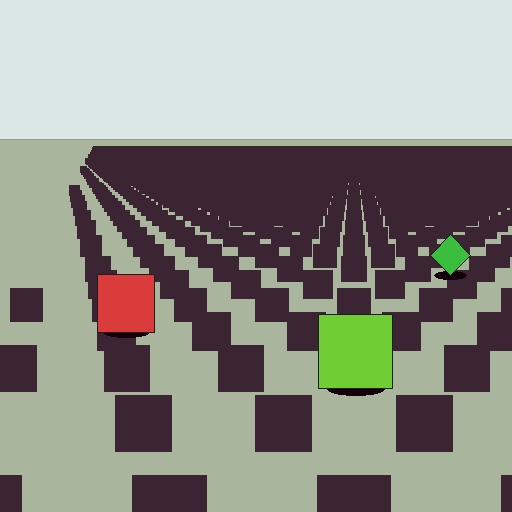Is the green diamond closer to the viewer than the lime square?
No. The lime square is closer — you can tell from the texture gradient: the ground texture is coarser near it.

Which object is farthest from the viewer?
The green diamond is farthest from the viewer. It appears smaller and the ground texture around it is denser.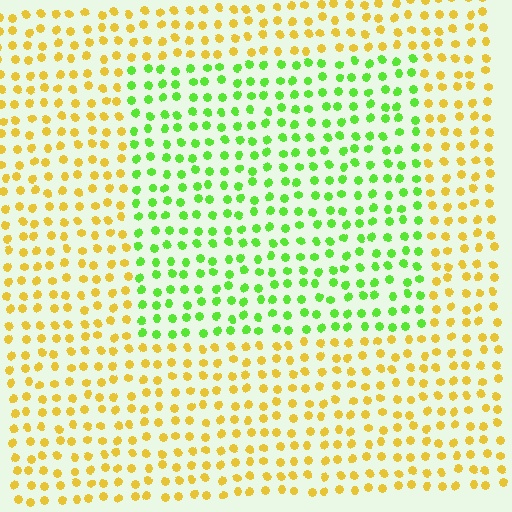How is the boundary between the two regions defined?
The boundary is defined purely by a slight shift in hue (about 60 degrees). Spacing, size, and orientation are identical on both sides.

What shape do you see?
I see a rectangle.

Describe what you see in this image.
The image is filled with small yellow elements in a uniform arrangement. A rectangle-shaped region is visible where the elements are tinted to a slightly different hue, forming a subtle color boundary.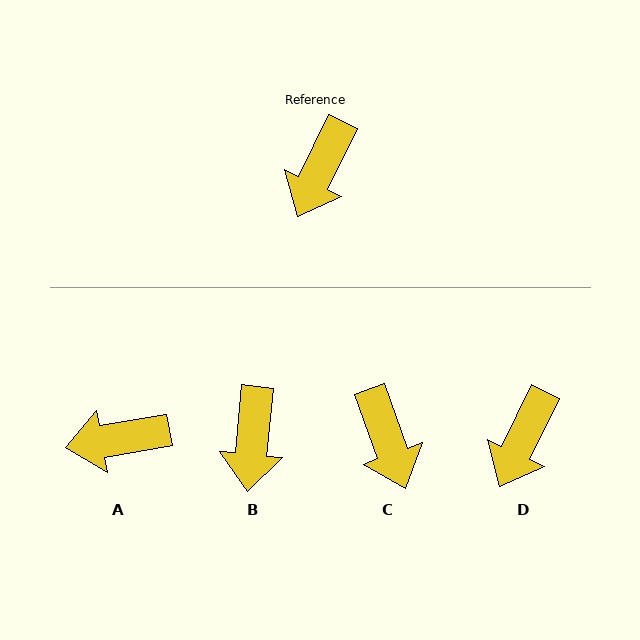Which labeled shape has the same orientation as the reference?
D.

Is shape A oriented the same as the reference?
No, it is off by about 54 degrees.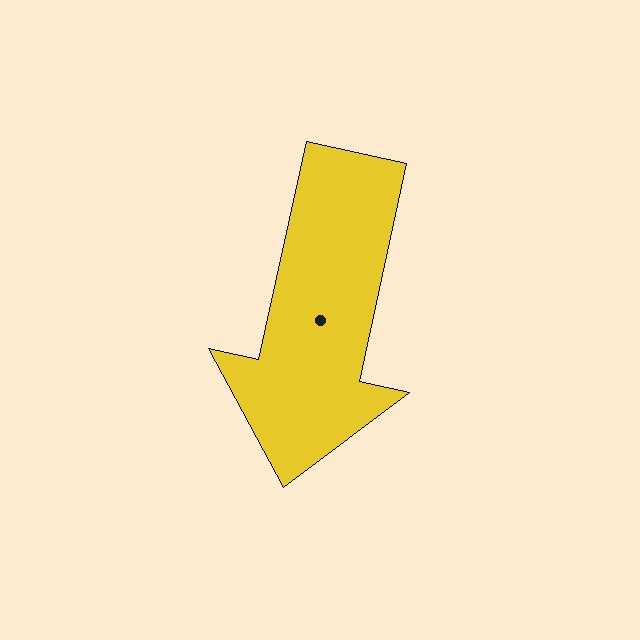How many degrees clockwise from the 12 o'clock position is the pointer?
Approximately 192 degrees.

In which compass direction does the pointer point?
South.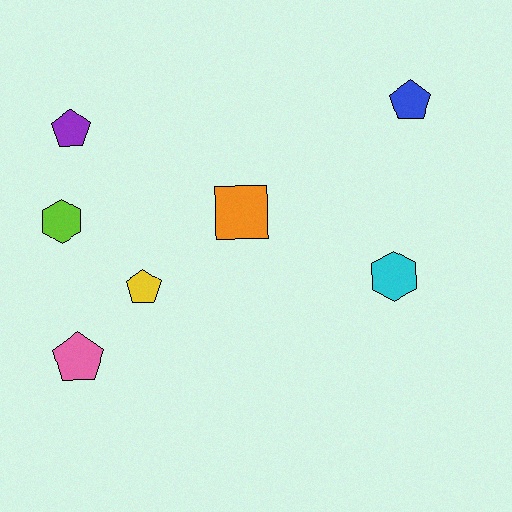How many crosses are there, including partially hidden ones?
There are no crosses.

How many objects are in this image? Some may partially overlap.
There are 7 objects.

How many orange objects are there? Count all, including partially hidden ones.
There is 1 orange object.